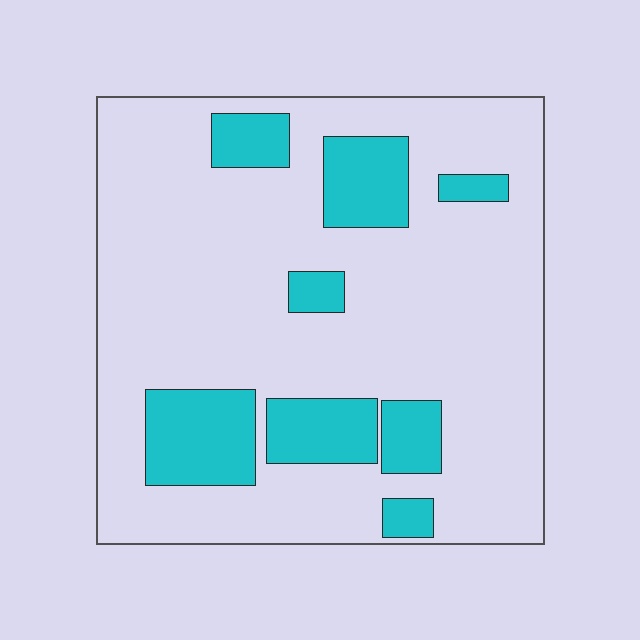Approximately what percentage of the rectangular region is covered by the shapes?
Approximately 20%.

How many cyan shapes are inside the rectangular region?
8.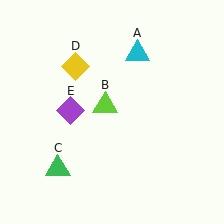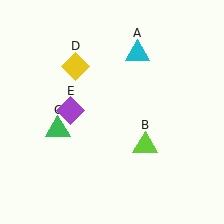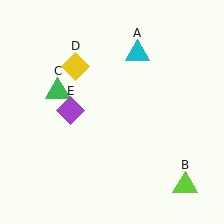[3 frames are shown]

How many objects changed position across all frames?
2 objects changed position: lime triangle (object B), green triangle (object C).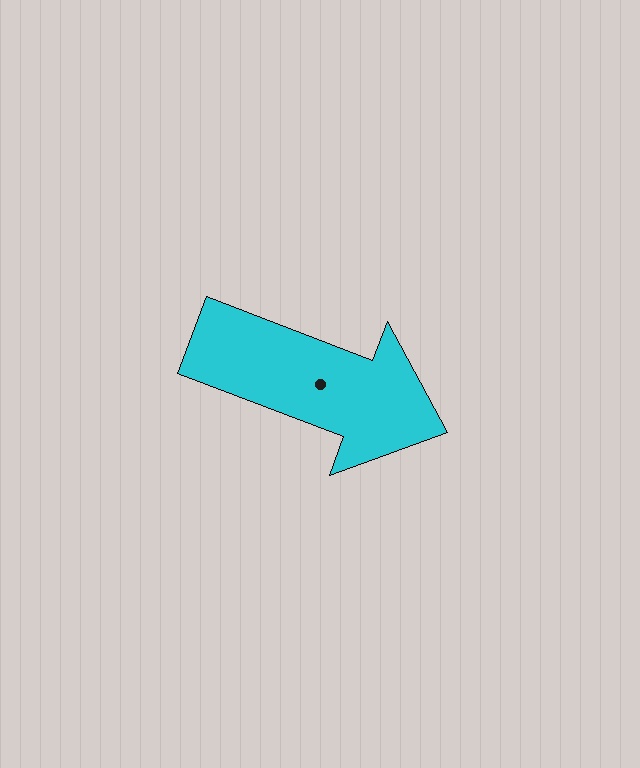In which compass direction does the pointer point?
East.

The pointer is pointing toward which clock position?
Roughly 4 o'clock.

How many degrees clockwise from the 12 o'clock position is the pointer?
Approximately 111 degrees.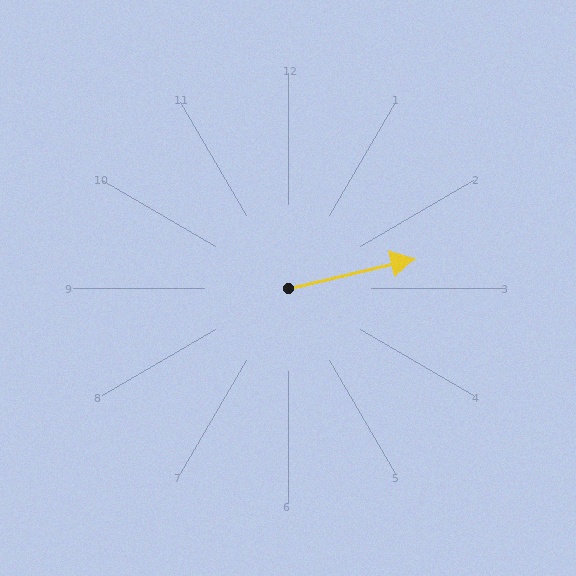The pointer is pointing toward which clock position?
Roughly 3 o'clock.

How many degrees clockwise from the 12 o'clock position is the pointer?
Approximately 77 degrees.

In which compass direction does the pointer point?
East.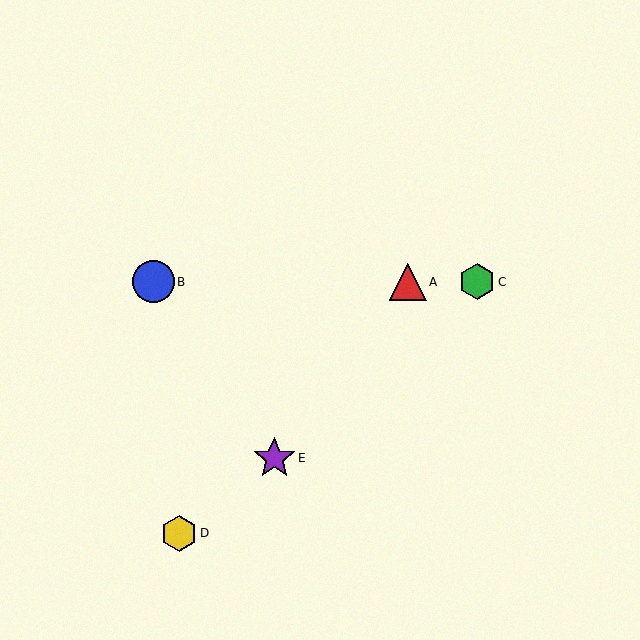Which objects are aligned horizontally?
Objects A, B, C are aligned horizontally.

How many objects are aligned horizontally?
3 objects (A, B, C) are aligned horizontally.